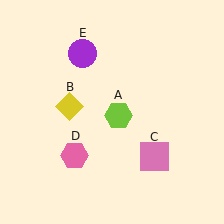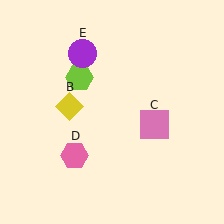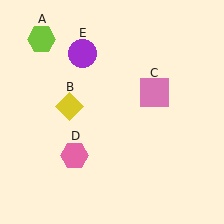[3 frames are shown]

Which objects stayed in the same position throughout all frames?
Yellow diamond (object B) and pink hexagon (object D) and purple circle (object E) remained stationary.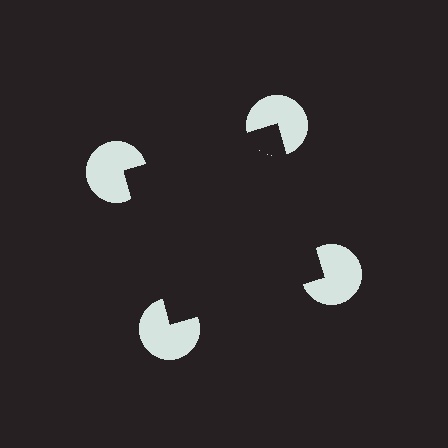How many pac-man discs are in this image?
There are 4 — one at each vertex of the illusory square.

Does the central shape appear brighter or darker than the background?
It typically appears slightly darker than the background, even though no actual brightness change is drawn.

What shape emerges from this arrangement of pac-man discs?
An illusory square — its edges are inferred from the aligned wedge cuts in the pac-man discs, not physically drawn.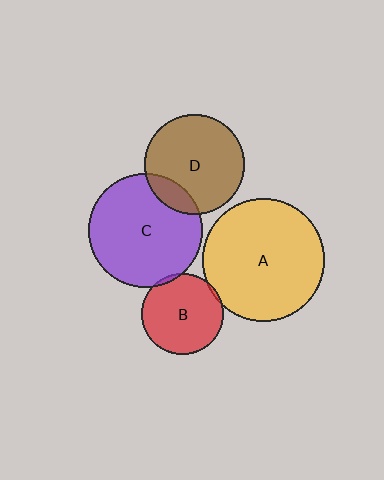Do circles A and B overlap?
Yes.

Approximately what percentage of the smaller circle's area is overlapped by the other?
Approximately 5%.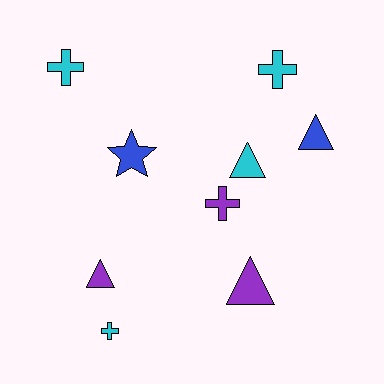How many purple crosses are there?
There is 1 purple cross.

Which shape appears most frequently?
Triangle, with 4 objects.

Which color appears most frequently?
Cyan, with 4 objects.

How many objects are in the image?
There are 9 objects.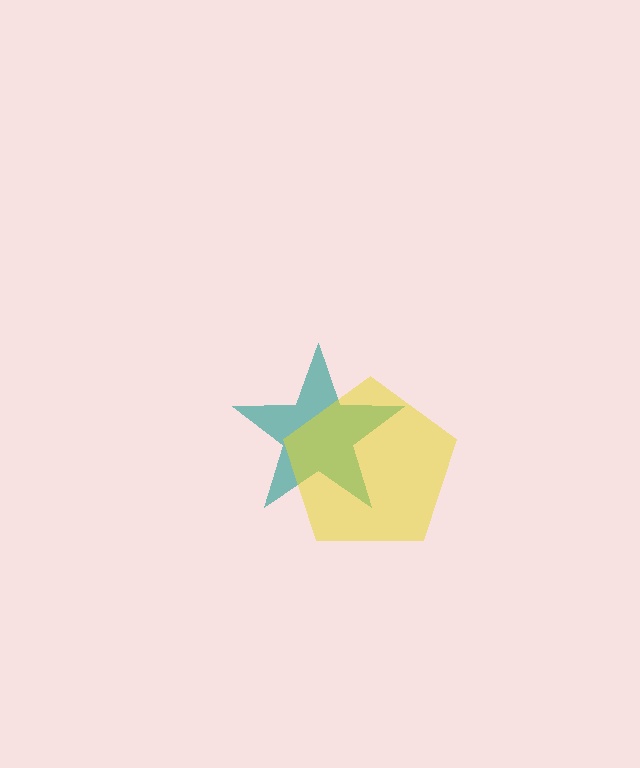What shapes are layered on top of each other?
The layered shapes are: a teal star, a yellow pentagon.